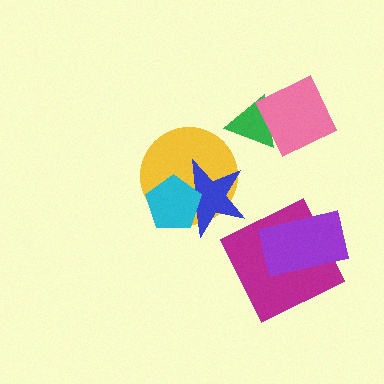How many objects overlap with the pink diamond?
1 object overlaps with the pink diamond.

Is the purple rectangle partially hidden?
No, no other shape covers it.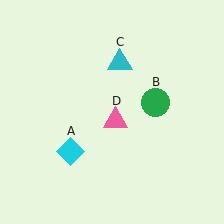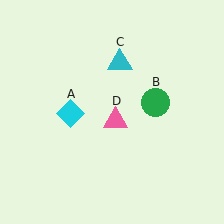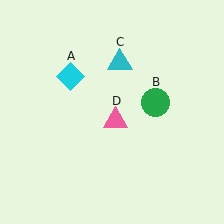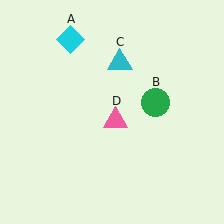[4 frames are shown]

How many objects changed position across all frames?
1 object changed position: cyan diamond (object A).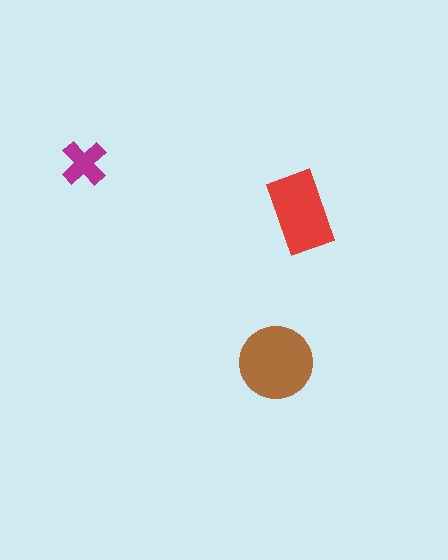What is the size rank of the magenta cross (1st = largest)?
3rd.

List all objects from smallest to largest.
The magenta cross, the red rectangle, the brown circle.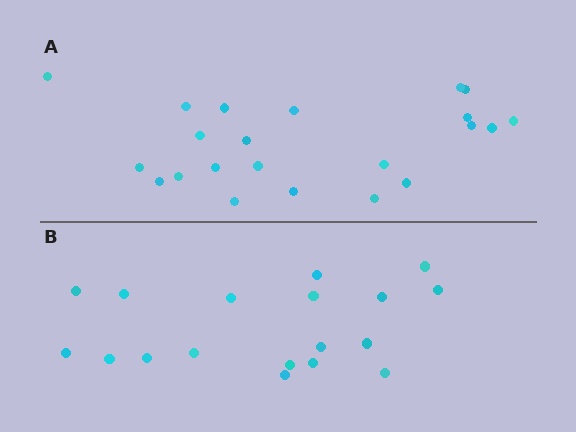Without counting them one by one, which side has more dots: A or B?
Region A (the top region) has more dots.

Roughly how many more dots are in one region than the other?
Region A has about 4 more dots than region B.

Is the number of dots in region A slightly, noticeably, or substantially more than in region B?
Region A has only slightly more — the two regions are fairly close. The ratio is roughly 1.2 to 1.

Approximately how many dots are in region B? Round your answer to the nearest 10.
About 20 dots. (The exact count is 18, which rounds to 20.)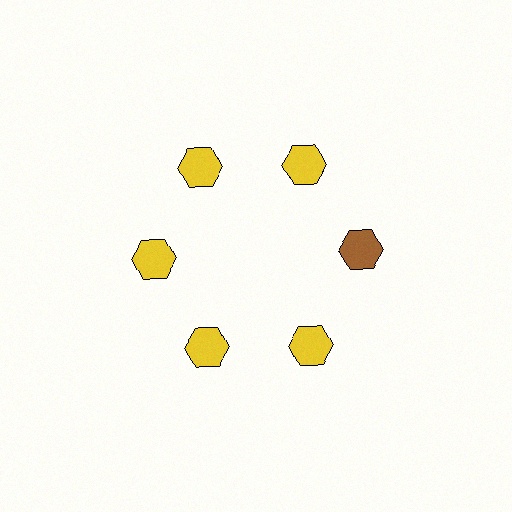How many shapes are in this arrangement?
There are 6 shapes arranged in a ring pattern.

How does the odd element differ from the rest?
It has a different color: brown instead of yellow.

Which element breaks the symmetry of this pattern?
The brown hexagon at roughly the 3 o'clock position breaks the symmetry. All other shapes are yellow hexagons.